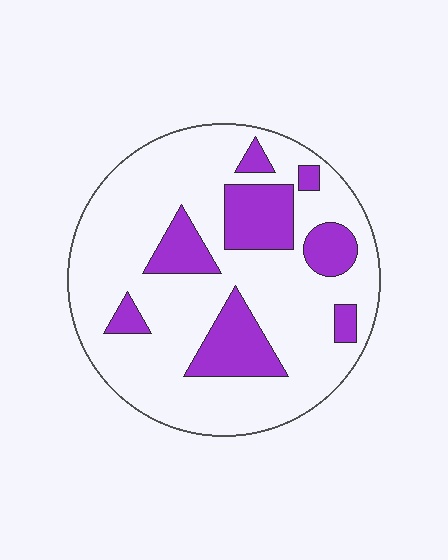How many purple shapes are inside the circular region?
8.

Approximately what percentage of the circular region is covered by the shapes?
Approximately 25%.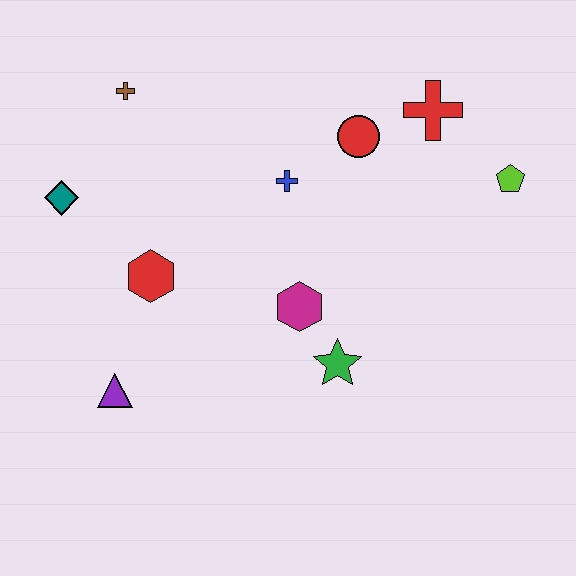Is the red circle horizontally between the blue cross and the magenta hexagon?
No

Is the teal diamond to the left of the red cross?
Yes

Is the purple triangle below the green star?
Yes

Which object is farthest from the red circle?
The purple triangle is farthest from the red circle.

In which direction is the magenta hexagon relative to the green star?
The magenta hexagon is above the green star.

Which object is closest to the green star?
The magenta hexagon is closest to the green star.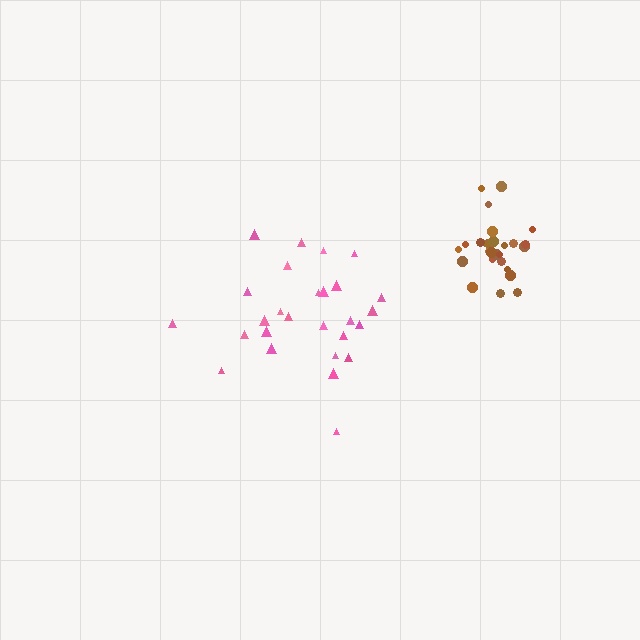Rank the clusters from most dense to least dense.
brown, pink.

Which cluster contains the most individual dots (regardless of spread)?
Pink (27).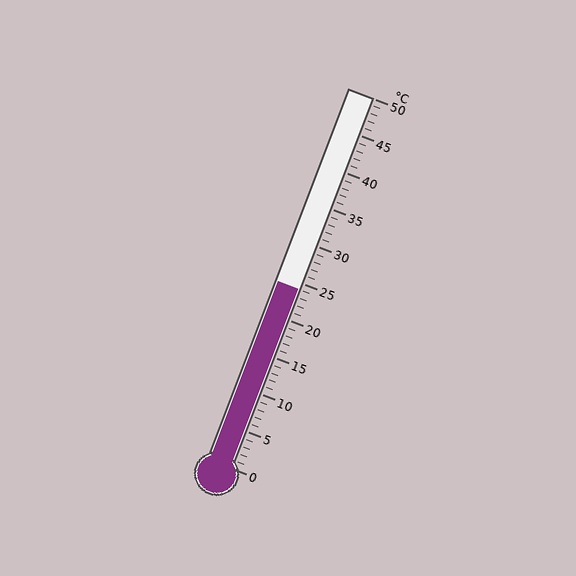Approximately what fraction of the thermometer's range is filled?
The thermometer is filled to approximately 50% of its range.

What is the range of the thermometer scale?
The thermometer scale ranges from 0°C to 50°C.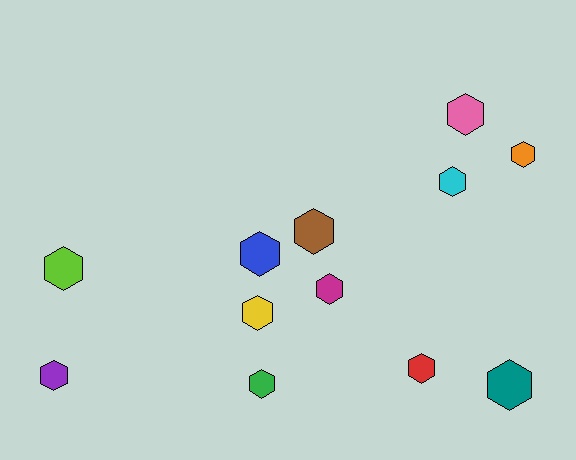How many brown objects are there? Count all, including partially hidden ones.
There is 1 brown object.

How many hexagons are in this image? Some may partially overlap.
There are 12 hexagons.